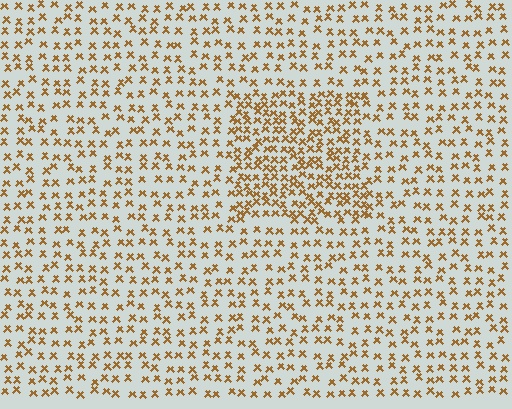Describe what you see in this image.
The image contains small brown elements arranged at two different densities. A rectangle-shaped region is visible where the elements are more densely packed than the surrounding area.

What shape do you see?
I see a rectangle.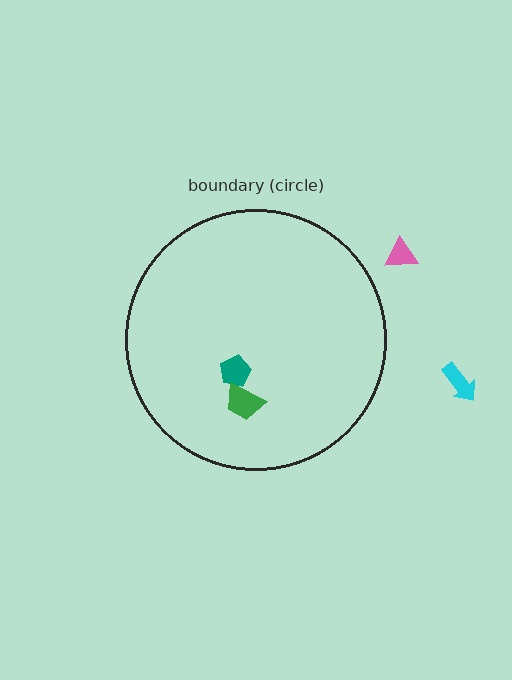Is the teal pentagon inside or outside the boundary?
Inside.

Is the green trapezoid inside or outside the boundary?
Inside.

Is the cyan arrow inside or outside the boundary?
Outside.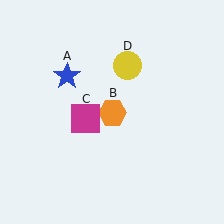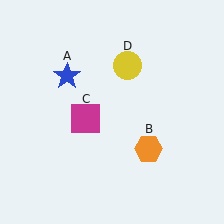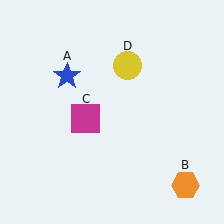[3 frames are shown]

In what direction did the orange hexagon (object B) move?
The orange hexagon (object B) moved down and to the right.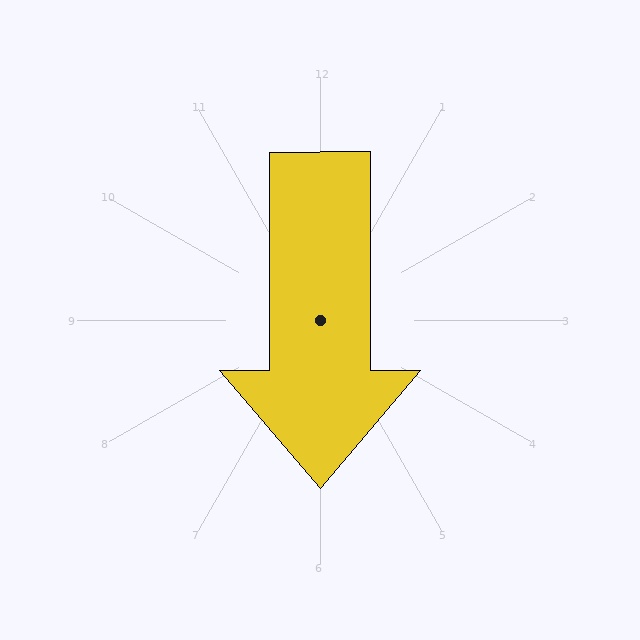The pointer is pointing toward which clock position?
Roughly 6 o'clock.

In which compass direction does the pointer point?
South.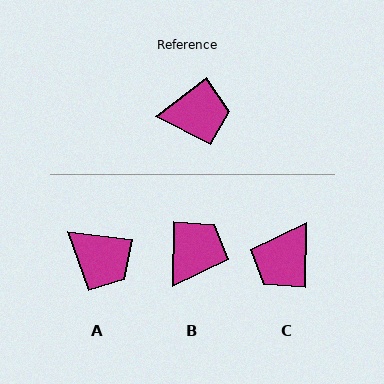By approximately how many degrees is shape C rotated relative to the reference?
Approximately 129 degrees clockwise.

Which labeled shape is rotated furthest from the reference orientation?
C, about 129 degrees away.